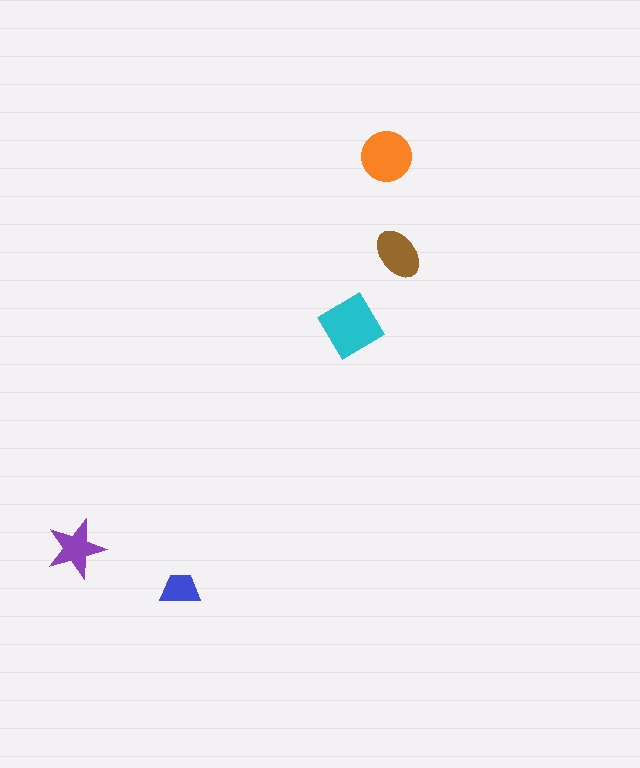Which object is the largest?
The cyan diamond.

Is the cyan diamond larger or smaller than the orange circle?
Larger.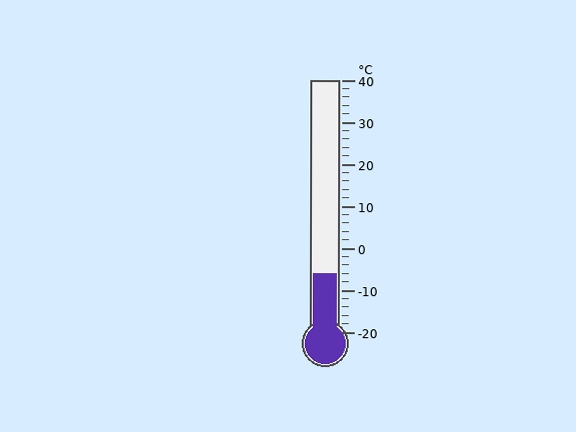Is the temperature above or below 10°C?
The temperature is below 10°C.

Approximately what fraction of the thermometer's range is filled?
The thermometer is filled to approximately 25% of its range.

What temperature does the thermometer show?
The thermometer shows approximately -6°C.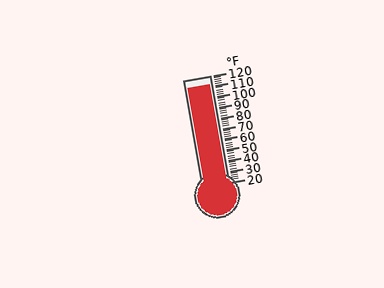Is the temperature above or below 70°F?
The temperature is above 70°F.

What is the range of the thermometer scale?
The thermometer scale ranges from 20°F to 120°F.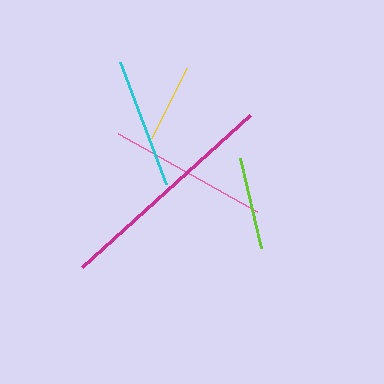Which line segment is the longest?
The magenta line is the longest at approximately 226 pixels.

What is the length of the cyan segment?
The cyan segment is approximately 131 pixels long.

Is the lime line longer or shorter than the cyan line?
The cyan line is longer than the lime line.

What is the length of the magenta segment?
The magenta segment is approximately 226 pixels long.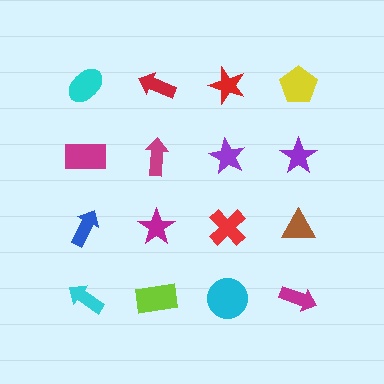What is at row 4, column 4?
A magenta arrow.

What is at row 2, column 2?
A magenta arrow.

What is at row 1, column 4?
A yellow pentagon.